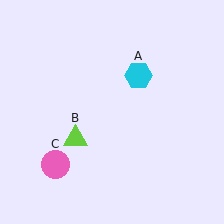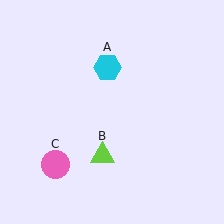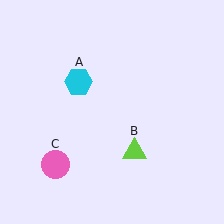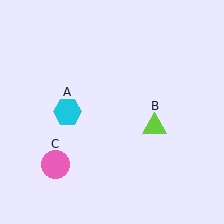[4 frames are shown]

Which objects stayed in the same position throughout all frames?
Pink circle (object C) remained stationary.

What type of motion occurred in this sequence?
The cyan hexagon (object A), lime triangle (object B) rotated counterclockwise around the center of the scene.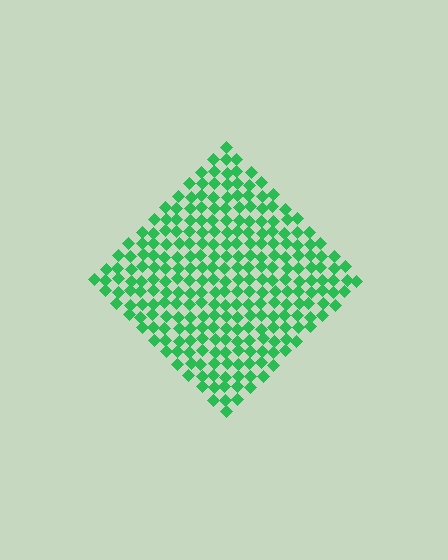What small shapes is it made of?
It is made of small diamonds.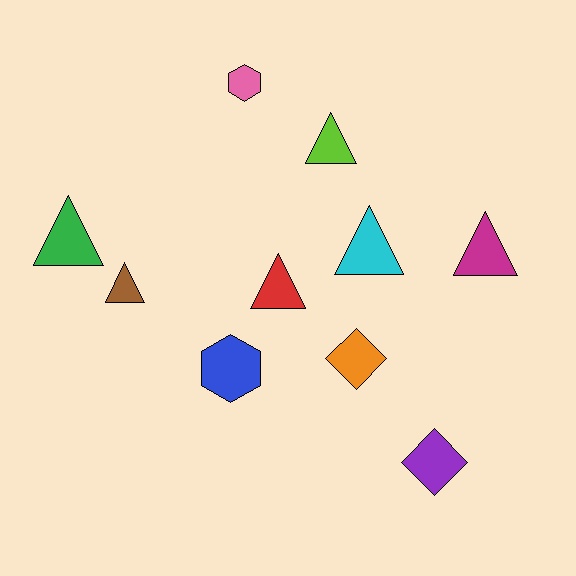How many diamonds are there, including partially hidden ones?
There are 2 diamonds.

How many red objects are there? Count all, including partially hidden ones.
There is 1 red object.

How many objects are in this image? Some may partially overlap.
There are 10 objects.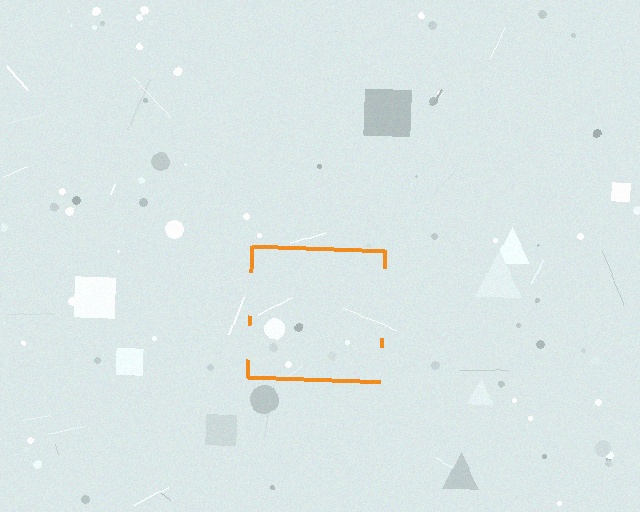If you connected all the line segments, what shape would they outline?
They would outline a square.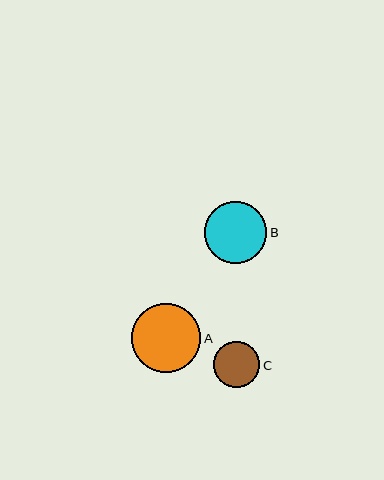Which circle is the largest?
Circle A is the largest with a size of approximately 69 pixels.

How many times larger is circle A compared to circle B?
Circle A is approximately 1.1 times the size of circle B.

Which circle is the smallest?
Circle C is the smallest with a size of approximately 46 pixels.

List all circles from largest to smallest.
From largest to smallest: A, B, C.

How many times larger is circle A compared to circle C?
Circle A is approximately 1.5 times the size of circle C.